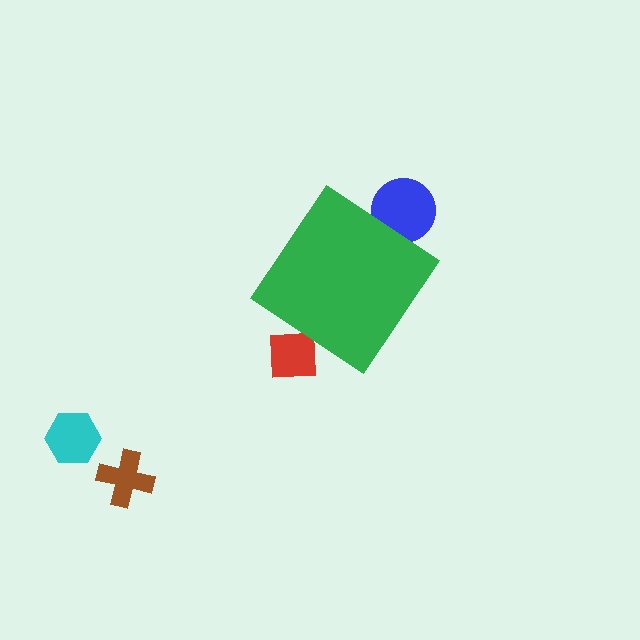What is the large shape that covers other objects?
A green diamond.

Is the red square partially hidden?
Yes, the red square is partially hidden behind the green diamond.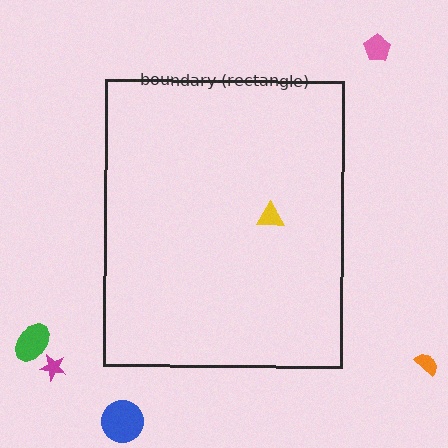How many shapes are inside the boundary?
1 inside, 5 outside.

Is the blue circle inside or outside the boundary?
Outside.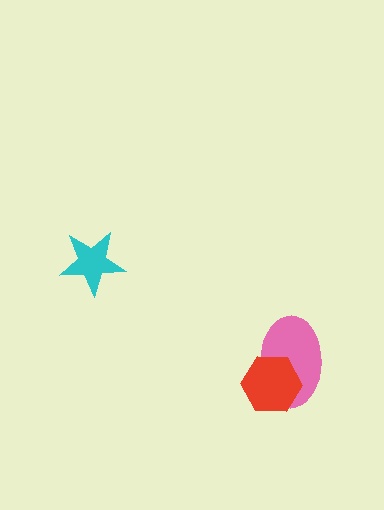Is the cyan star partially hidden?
No, no other shape covers it.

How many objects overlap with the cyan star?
0 objects overlap with the cyan star.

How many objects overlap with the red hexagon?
1 object overlaps with the red hexagon.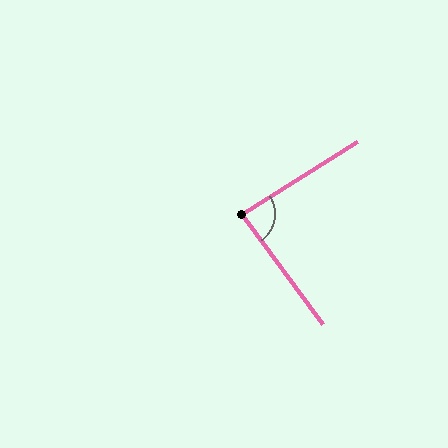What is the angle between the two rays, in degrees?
Approximately 86 degrees.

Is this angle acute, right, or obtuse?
It is approximately a right angle.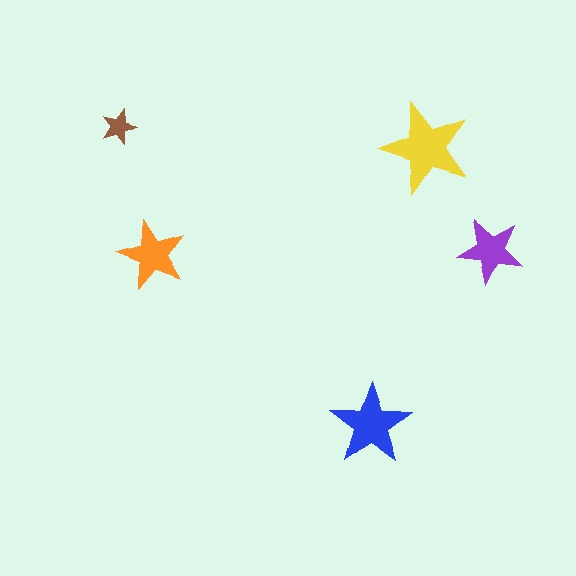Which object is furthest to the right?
The purple star is rightmost.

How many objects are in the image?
There are 5 objects in the image.